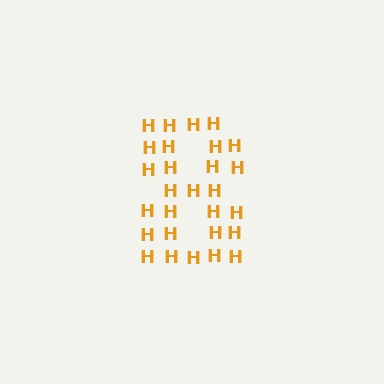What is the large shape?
The large shape is the digit 8.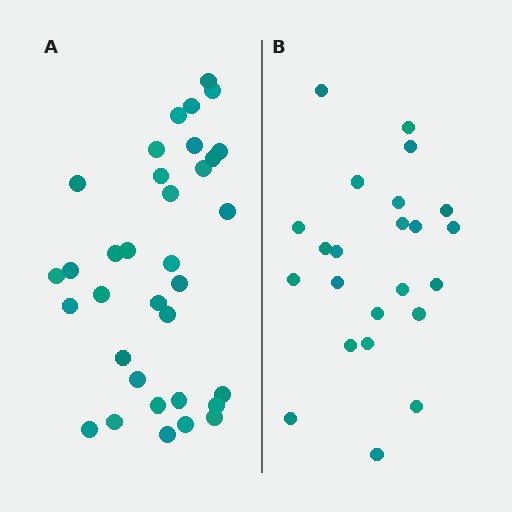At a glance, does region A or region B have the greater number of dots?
Region A (the left region) has more dots.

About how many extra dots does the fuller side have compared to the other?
Region A has roughly 12 or so more dots than region B.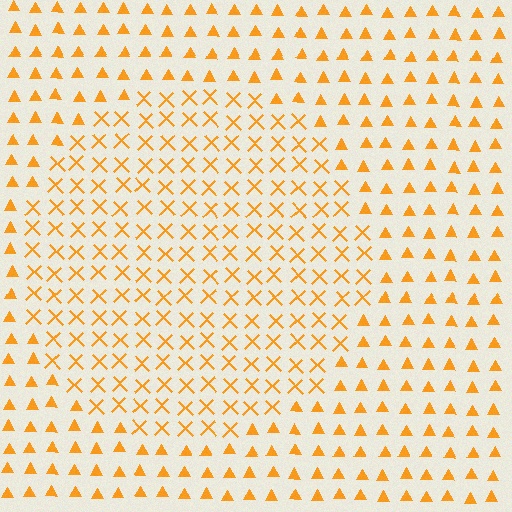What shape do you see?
I see a circle.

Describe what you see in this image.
The image is filled with small orange elements arranged in a uniform grid. A circle-shaped region contains X marks, while the surrounding area contains triangles. The boundary is defined purely by the change in element shape.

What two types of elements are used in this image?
The image uses X marks inside the circle region and triangles outside it.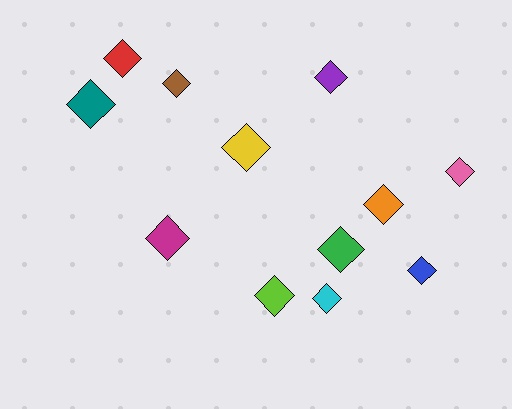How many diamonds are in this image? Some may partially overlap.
There are 12 diamonds.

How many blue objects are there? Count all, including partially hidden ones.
There is 1 blue object.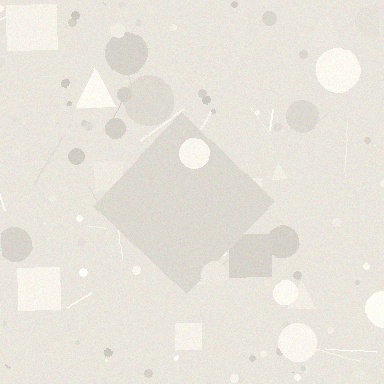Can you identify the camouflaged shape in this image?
The camouflaged shape is a diamond.